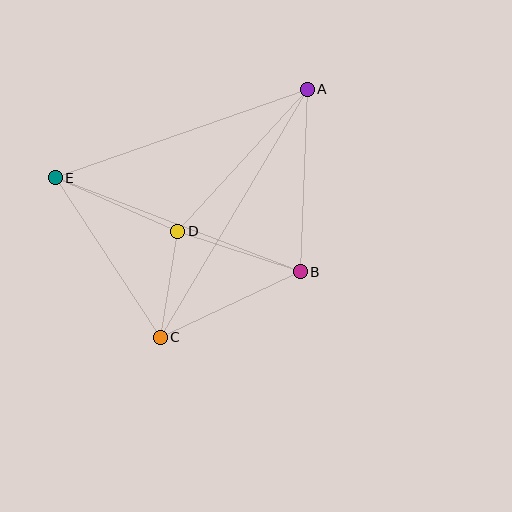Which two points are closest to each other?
Points C and D are closest to each other.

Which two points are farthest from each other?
Points A and C are farthest from each other.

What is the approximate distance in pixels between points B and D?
The distance between B and D is approximately 129 pixels.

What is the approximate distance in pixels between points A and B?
The distance between A and B is approximately 183 pixels.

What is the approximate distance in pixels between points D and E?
The distance between D and E is approximately 134 pixels.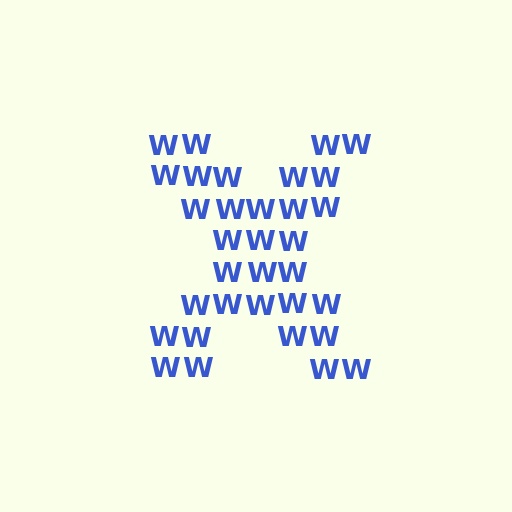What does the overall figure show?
The overall figure shows the letter X.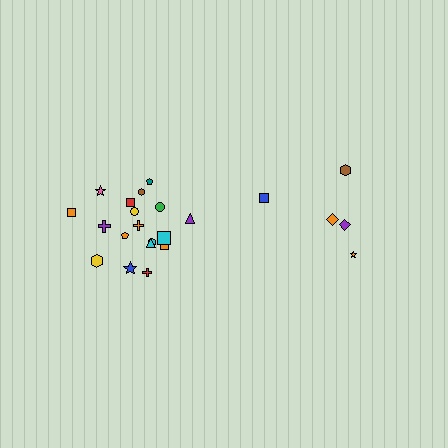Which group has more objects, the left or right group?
The left group.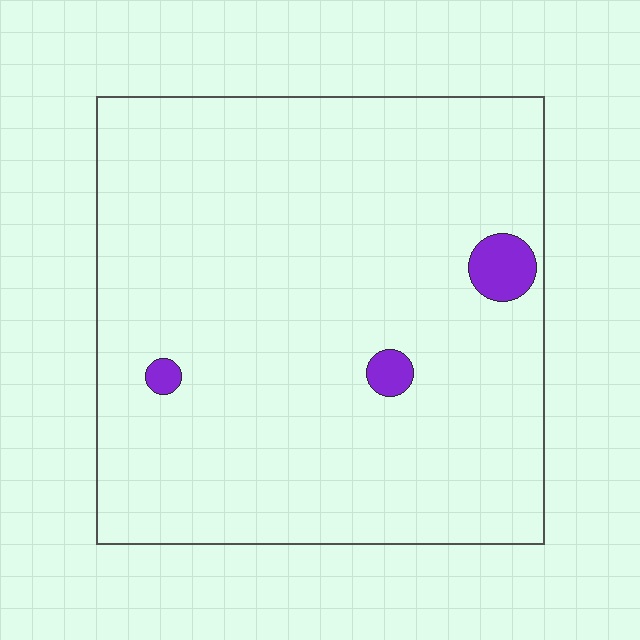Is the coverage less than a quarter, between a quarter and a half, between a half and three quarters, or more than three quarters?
Less than a quarter.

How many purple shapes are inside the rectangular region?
3.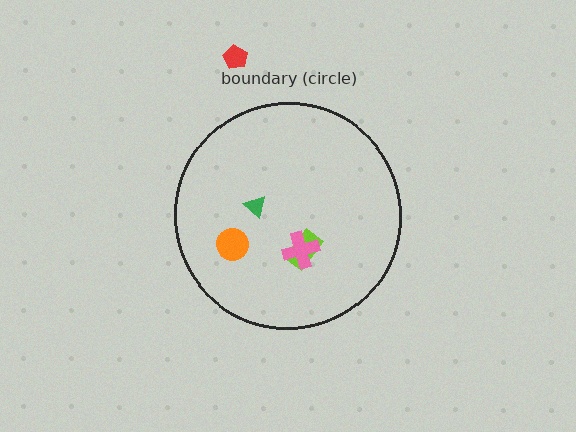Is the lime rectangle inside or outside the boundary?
Inside.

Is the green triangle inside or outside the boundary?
Inside.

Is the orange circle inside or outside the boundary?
Inside.